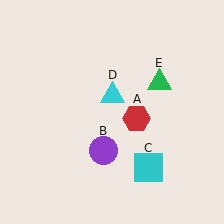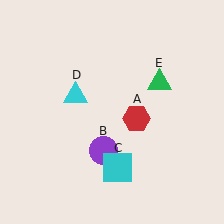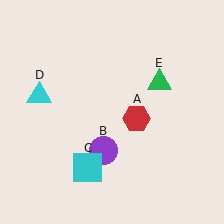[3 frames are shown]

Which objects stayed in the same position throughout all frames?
Red hexagon (object A) and purple circle (object B) and green triangle (object E) remained stationary.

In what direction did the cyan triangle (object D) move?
The cyan triangle (object D) moved left.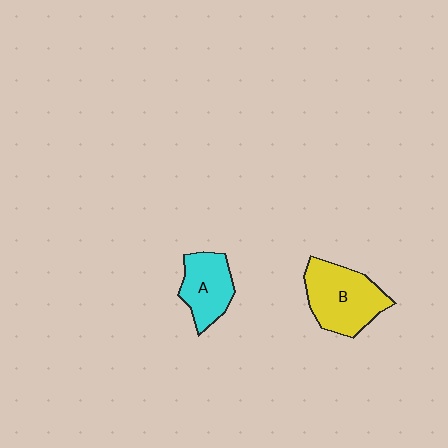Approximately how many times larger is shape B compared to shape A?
Approximately 1.4 times.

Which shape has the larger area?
Shape B (yellow).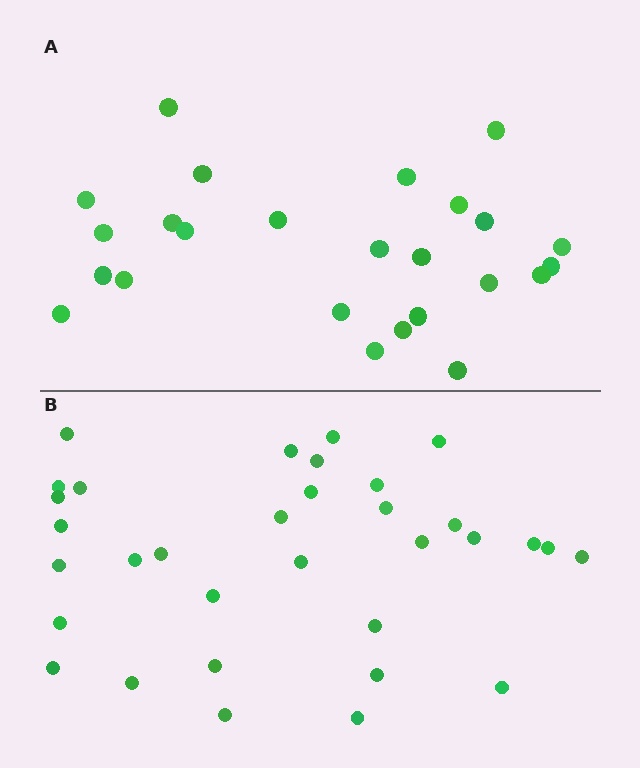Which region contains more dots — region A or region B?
Region B (the bottom region) has more dots.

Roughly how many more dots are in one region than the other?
Region B has roughly 8 or so more dots than region A.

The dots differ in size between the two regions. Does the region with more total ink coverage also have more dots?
No. Region A has more total ink coverage because its dots are larger, but region B actually contains more individual dots. Total area can be misleading — the number of items is what matters here.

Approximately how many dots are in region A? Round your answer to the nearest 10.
About 20 dots. (The exact count is 25, which rounds to 20.)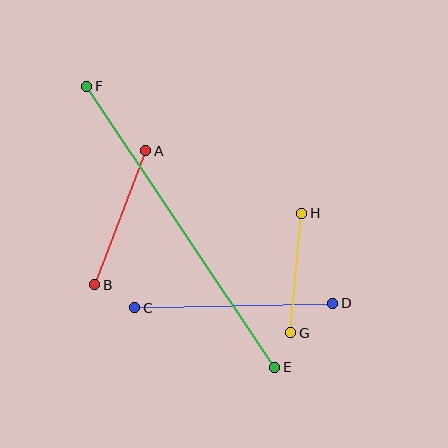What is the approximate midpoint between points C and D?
The midpoint is at approximately (234, 305) pixels.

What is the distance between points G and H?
The distance is approximately 120 pixels.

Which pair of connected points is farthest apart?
Points E and F are farthest apart.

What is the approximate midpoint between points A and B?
The midpoint is at approximately (120, 218) pixels.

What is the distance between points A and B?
The distance is approximately 143 pixels.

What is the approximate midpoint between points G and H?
The midpoint is at approximately (296, 273) pixels.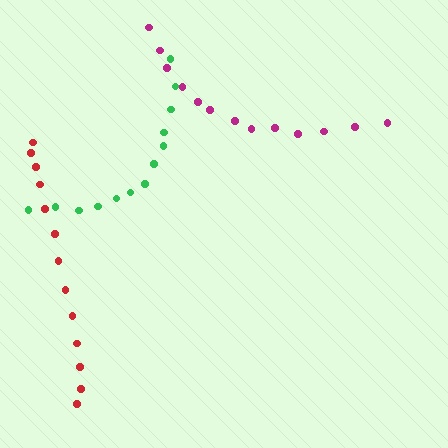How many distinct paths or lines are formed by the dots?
There are 3 distinct paths.